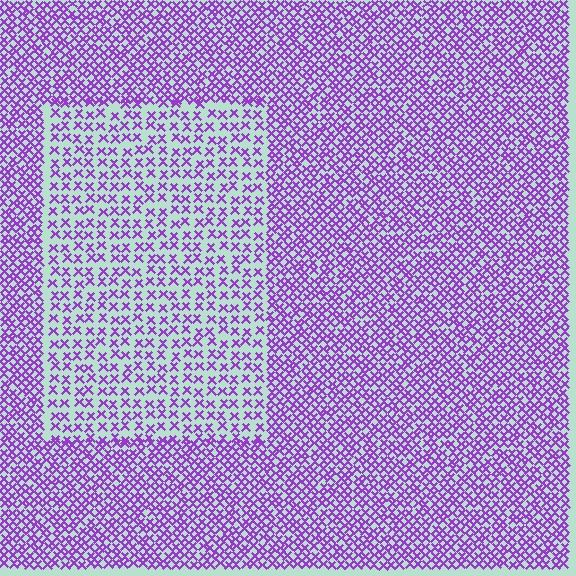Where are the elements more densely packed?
The elements are more densely packed outside the rectangle boundary.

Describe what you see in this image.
The image contains small purple elements arranged at two different densities. A rectangle-shaped region is visible where the elements are less densely packed than the surrounding area.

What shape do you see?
I see a rectangle.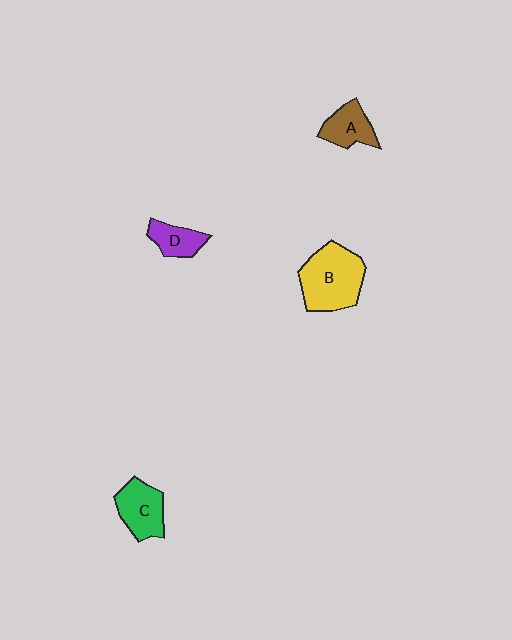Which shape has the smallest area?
Shape D (purple).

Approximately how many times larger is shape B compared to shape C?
Approximately 1.6 times.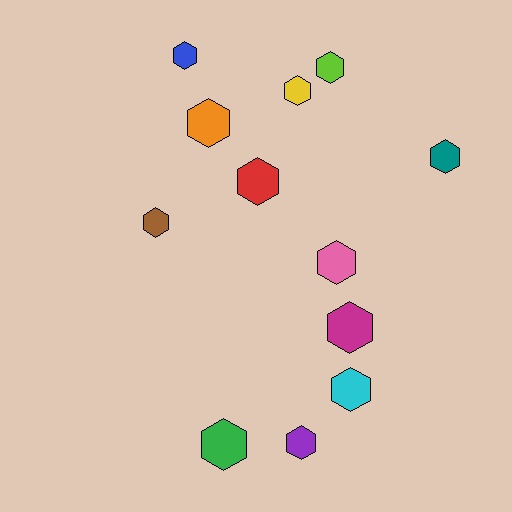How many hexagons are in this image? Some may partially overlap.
There are 12 hexagons.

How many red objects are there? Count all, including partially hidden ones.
There is 1 red object.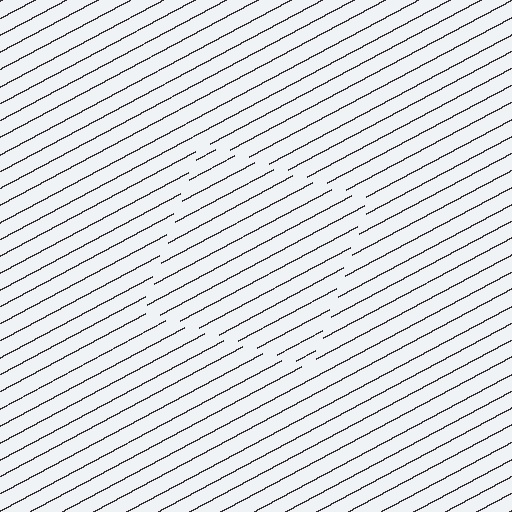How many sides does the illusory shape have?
4 sides — the line-ends trace a square.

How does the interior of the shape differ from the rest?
The interior of the shape contains the same grating, shifted by half a period — the contour is defined by the phase discontinuity where line-ends from the inner and outer gratings abut.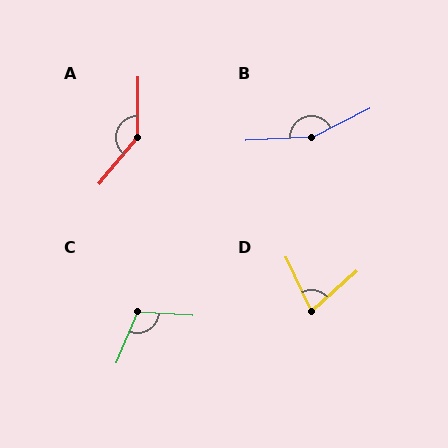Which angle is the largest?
B, at approximately 156 degrees.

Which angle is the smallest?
D, at approximately 74 degrees.